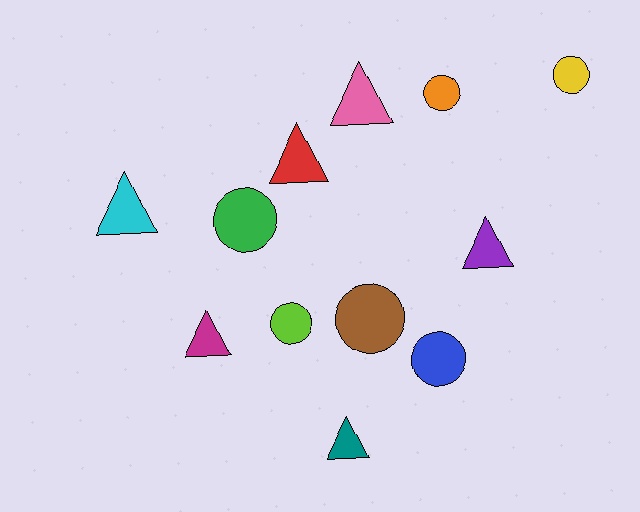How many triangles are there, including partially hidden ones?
There are 6 triangles.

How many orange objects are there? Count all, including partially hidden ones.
There is 1 orange object.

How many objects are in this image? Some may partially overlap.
There are 12 objects.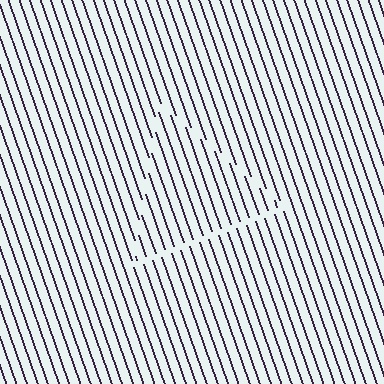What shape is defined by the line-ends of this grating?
An illusory triangle. The interior of the shape contains the same grating, shifted by half a period — the contour is defined by the phase discontinuity where line-ends from the inner and outer gratings abut.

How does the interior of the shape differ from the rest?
The interior of the shape contains the same grating, shifted by half a period — the contour is defined by the phase discontinuity where line-ends from the inner and outer gratings abut.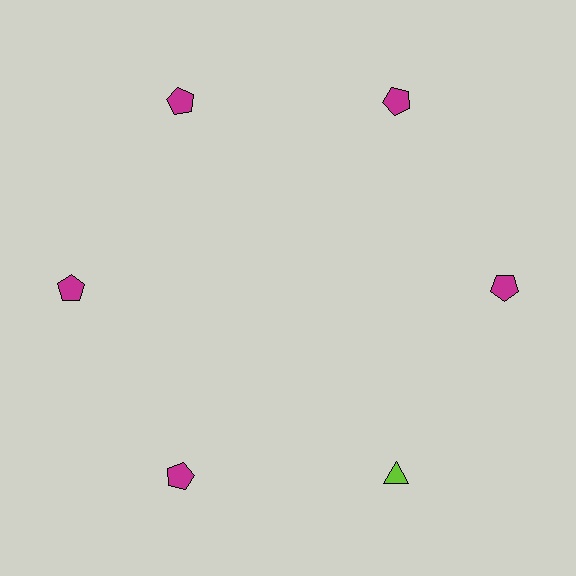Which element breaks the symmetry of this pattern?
The lime triangle at roughly the 5 o'clock position breaks the symmetry. All other shapes are magenta pentagons.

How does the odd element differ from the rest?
It differs in both color (lime instead of magenta) and shape (triangle instead of pentagon).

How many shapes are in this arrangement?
There are 6 shapes arranged in a ring pattern.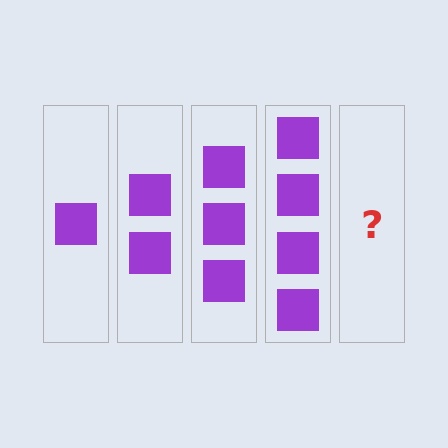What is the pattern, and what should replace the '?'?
The pattern is that each step adds one more square. The '?' should be 5 squares.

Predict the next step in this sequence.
The next step is 5 squares.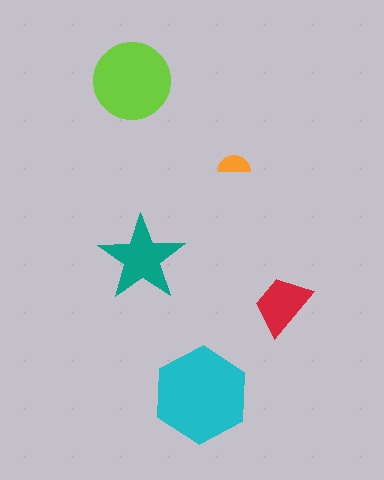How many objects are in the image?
There are 5 objects in the image.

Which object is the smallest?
The orange semicircle.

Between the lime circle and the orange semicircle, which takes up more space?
The lime circle.